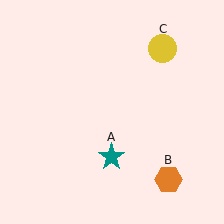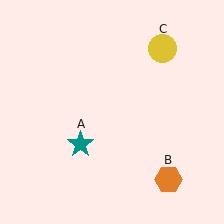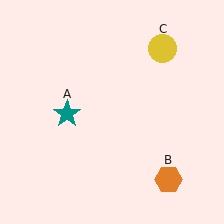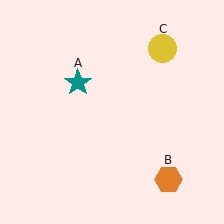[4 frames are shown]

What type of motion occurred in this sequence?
The teal star (object A) rotated clockwise around the center of the scene.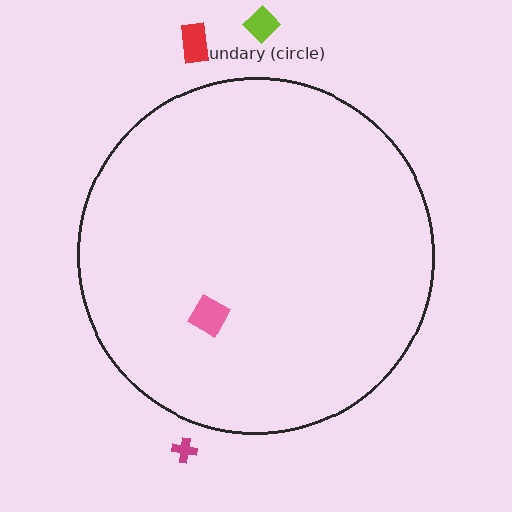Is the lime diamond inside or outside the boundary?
Outside.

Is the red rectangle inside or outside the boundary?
Outside.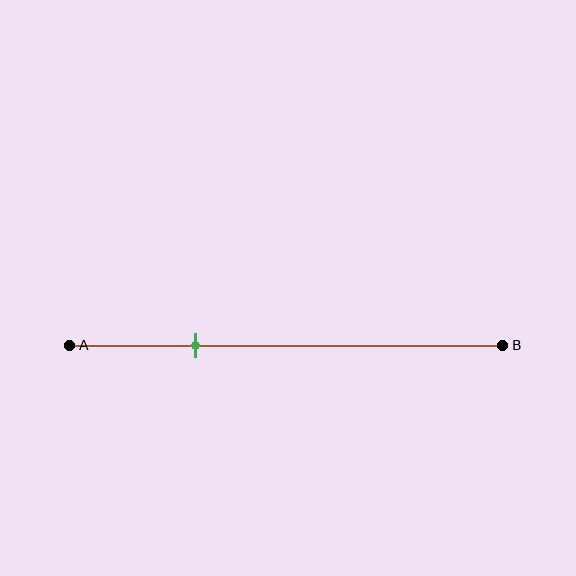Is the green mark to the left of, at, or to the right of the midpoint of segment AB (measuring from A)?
The green mark is to the left of the midpoint of segment AB.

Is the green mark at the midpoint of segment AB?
No, the mark is at about 30% from A, not at the 50% midpoint.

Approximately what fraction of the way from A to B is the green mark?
The green mark is approximately 30% of the way from A to B.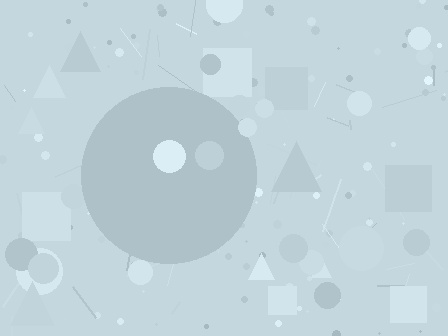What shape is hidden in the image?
A circle is hidden in the image.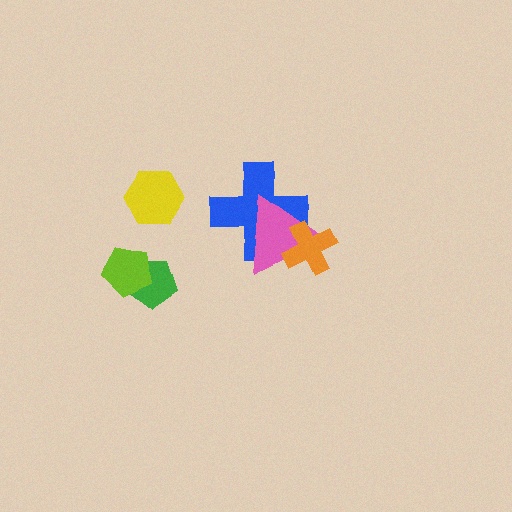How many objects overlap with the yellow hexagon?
0 objects overlap with the yellow hexagon.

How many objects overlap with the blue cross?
2 objects overlap with the blue cross.